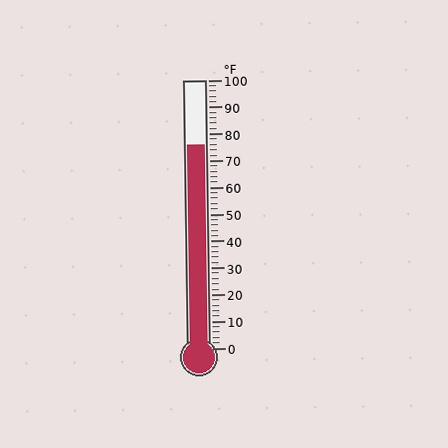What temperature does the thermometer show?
The thermometer shows approximately 76°F.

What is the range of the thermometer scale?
The thermometer scale ranges from 0°F to 100°F.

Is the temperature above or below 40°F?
The temperature is above 40°F.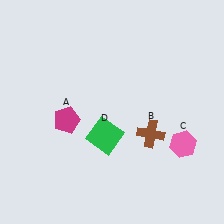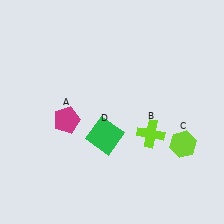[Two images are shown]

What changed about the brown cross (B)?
In Image 1, B is brown. In Image 2, it changed to lime.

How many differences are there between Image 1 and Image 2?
There are 2 differences between the two images.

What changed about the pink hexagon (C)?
In Image 1, C is pink. In Image 2, it changed to lime.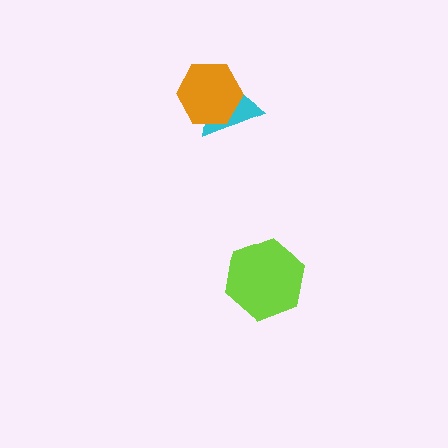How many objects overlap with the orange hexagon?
1 object overlaps with the orange hexagon.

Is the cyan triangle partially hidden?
Yes, it is partially covered by another shape.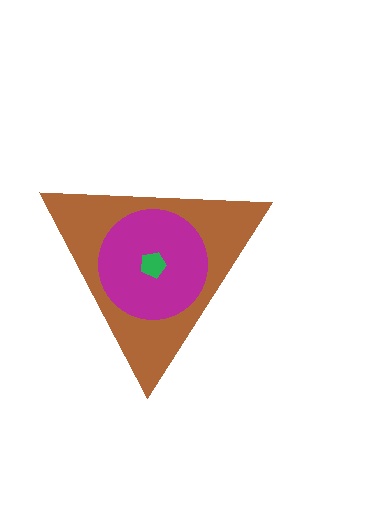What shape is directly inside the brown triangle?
The magenta circle.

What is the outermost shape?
The brown triangle.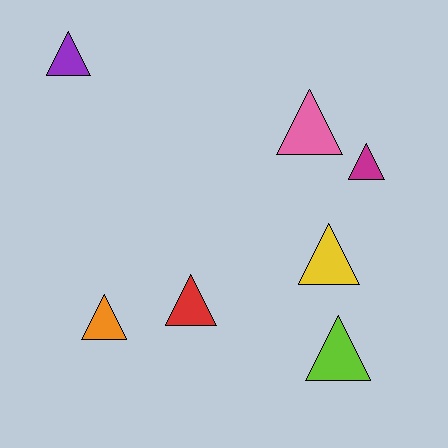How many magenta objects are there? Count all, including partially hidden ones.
There is 1 magenta object.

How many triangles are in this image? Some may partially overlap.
There are 7 triangles.